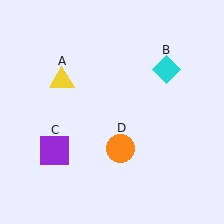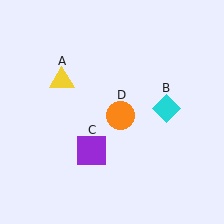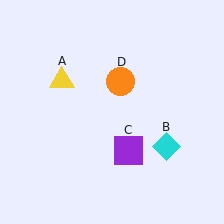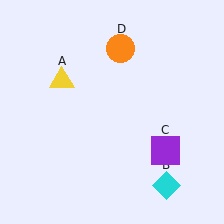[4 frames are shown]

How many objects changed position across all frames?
3 objects changed position: cyan diamond (object B), purple square (object C), orange circle (object D).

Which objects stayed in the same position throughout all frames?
Yellow triangle (object A) remained stationary.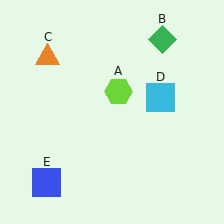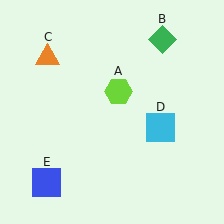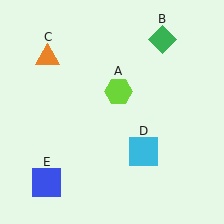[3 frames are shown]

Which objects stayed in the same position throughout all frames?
Lime hexagon (object A) and green diamond (object B) and orange triangle (object C) and blue square (object E) remained stationary.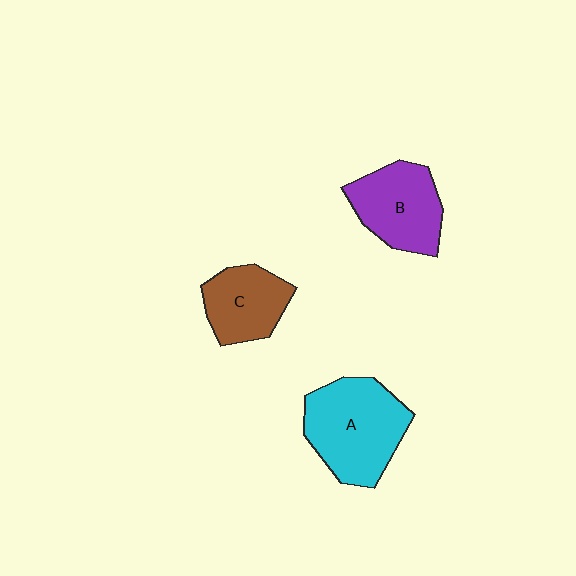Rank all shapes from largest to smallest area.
From largest to smallest: A (cyan), B (purple), C (brown).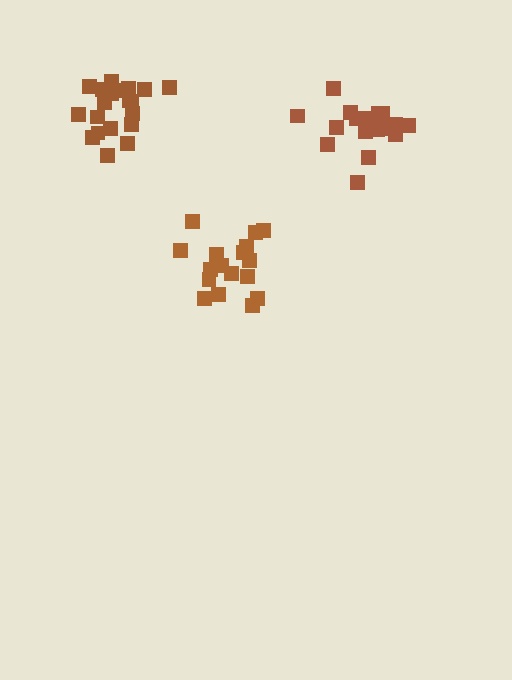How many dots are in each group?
Group 1: 20 dots, Group 2: 17 dots, Group 3: 18 dots (55 total).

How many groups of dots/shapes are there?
There are 3 groups.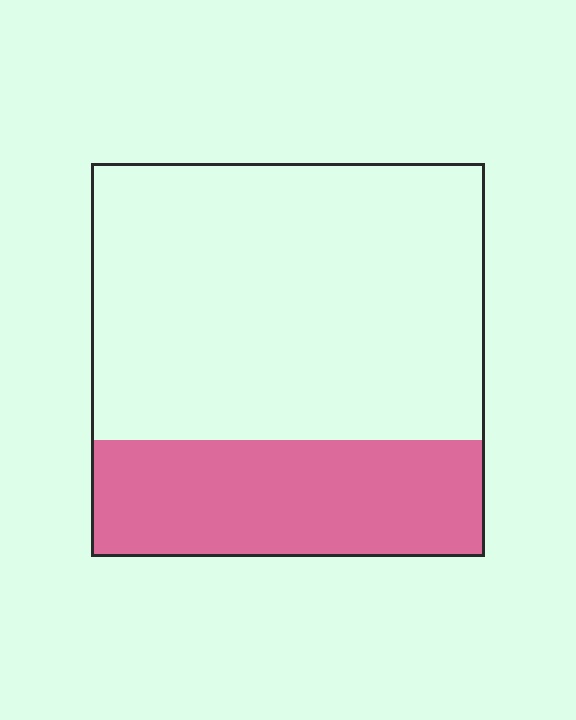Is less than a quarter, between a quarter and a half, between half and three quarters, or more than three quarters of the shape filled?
Between a quarter and a half.